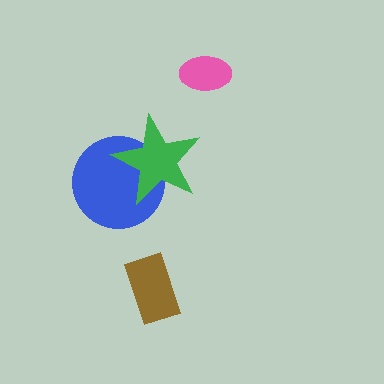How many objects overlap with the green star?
1 object overlaps with the green star.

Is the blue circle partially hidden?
Yes, it is partially covered by another shape.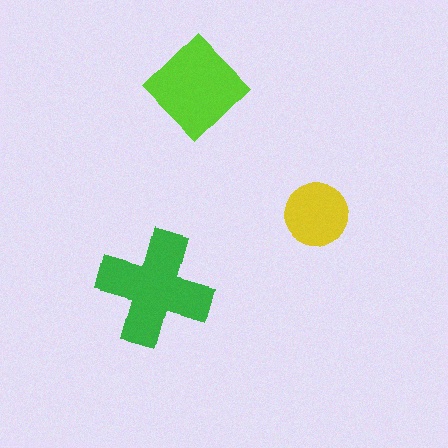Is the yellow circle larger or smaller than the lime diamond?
Smaller.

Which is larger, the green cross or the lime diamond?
The green cross.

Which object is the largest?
The green cross.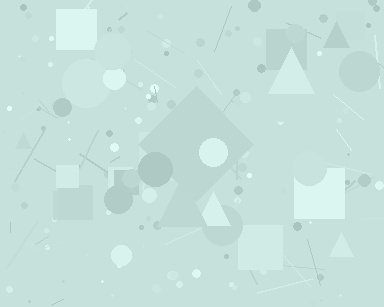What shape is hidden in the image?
A diamond is hidden in the image.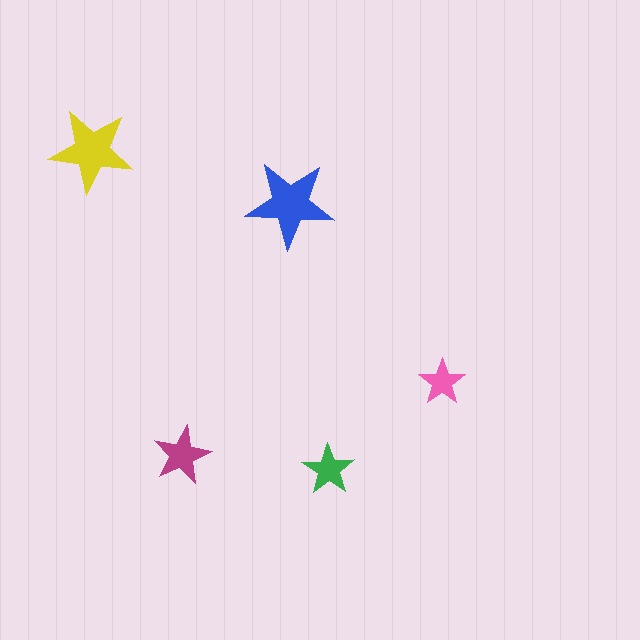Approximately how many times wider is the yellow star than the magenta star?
About 1.5 times wider.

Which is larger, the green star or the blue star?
The blue one.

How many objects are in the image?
There are 5 objects in the image.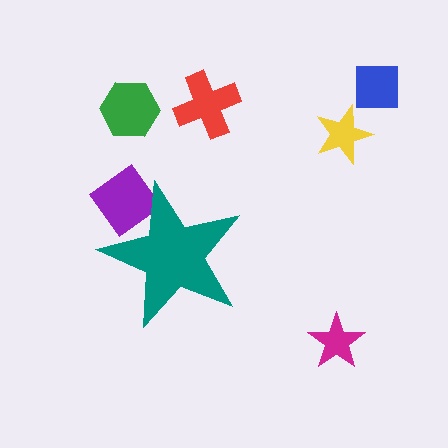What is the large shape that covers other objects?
A teal star.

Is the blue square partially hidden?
No, the blue square is fully visible.